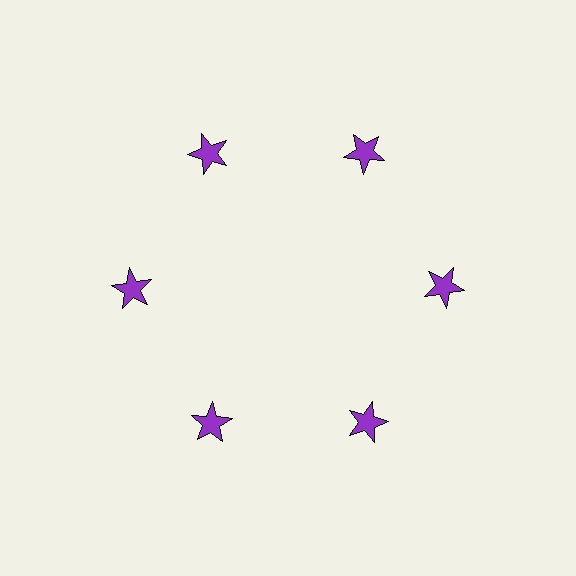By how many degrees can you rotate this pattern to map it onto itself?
The pattern maps onto itself every 60 degrees of rotation.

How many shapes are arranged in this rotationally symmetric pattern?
There are 6 shapes, arranged in 6 groups of 1.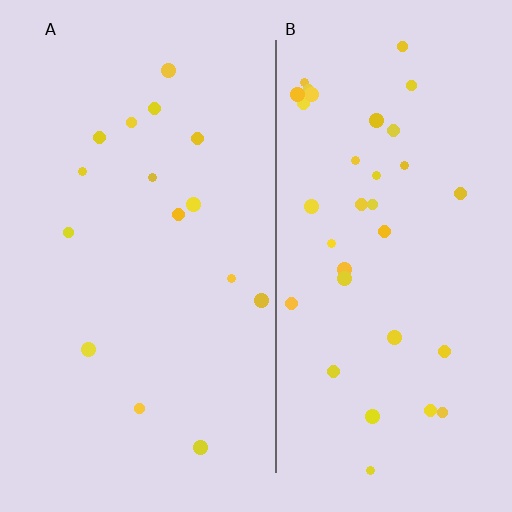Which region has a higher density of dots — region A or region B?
B (the right).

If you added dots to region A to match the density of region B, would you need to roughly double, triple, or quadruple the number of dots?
Approximately double.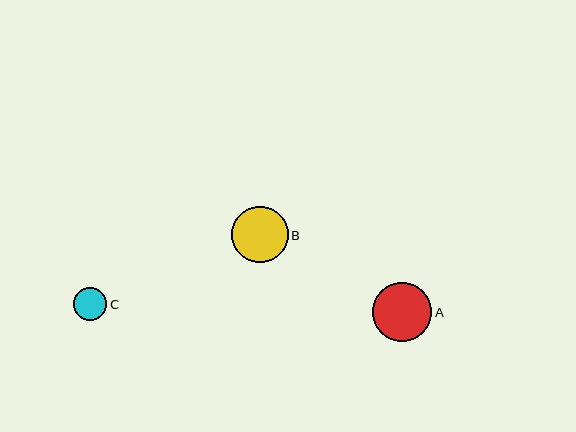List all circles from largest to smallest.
From largest to smallest: A, B, C.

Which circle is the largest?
Circle A is the largest with a size of approximately 59 pixels.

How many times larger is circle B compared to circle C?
Circle B is approximately 1.7 times the size of circle C.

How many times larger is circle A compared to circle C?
Circle A is approximately 1.8 times the size of circle C.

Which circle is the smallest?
Circle C is the smallest with a size of approximately 33 pixels.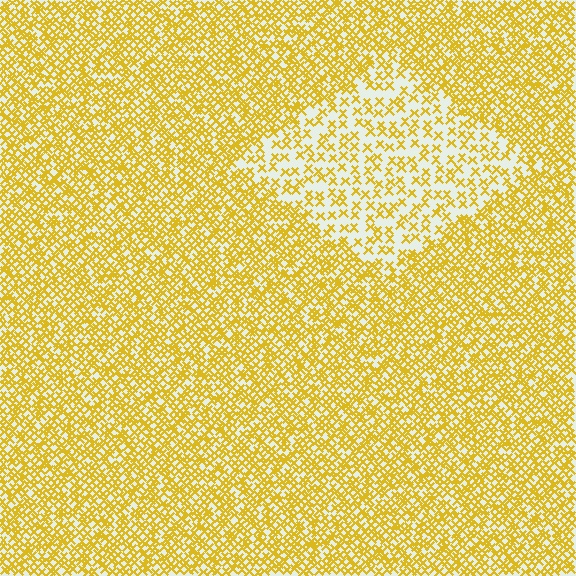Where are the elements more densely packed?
The elements are more densely packed outside the diamond boundary.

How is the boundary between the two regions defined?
The boundary is defined by a change in element density (approximately 2.3x ratio). All elements are the same color, size, and shape.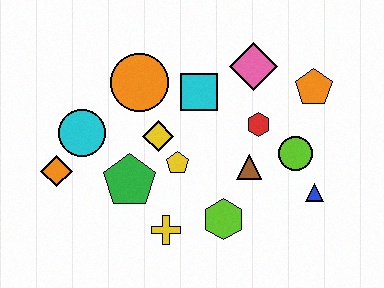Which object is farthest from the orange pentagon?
The orange diamond is farthest from the orange pentagon.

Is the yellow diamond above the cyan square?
No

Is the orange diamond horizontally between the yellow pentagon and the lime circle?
No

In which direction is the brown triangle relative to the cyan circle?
The brown triangle is to the right of the cyan circle.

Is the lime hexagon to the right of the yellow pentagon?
Yes